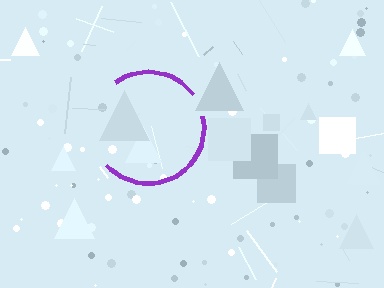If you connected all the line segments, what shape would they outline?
They would outline a circle.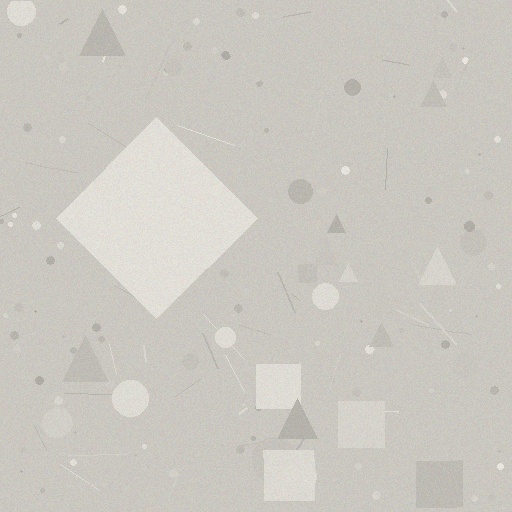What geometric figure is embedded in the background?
A diamond is embedded in the background.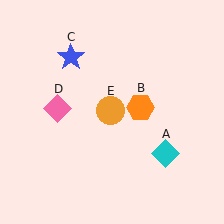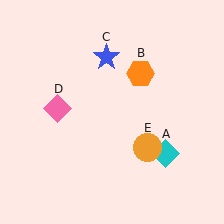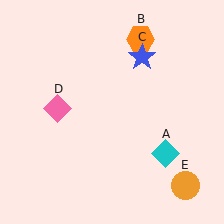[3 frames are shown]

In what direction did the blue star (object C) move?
The blue star (object C) moved right.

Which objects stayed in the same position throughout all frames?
Cyan diamond (object A) and pink diamond (object D) remained stationary.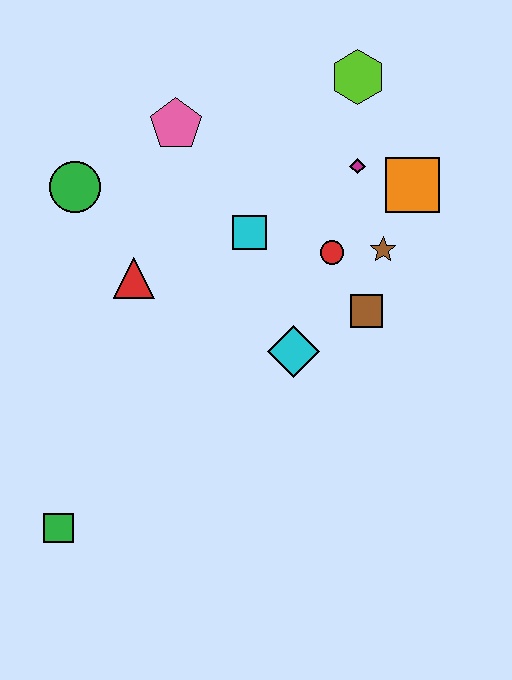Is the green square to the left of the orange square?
Yes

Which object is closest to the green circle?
The red triangle is closest to the green circle.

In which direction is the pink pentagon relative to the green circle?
The pink pentagon is to the right of the green circle.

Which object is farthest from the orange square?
The green square is farthest from the orange square.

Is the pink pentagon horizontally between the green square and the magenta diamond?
Yes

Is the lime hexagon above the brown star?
Yes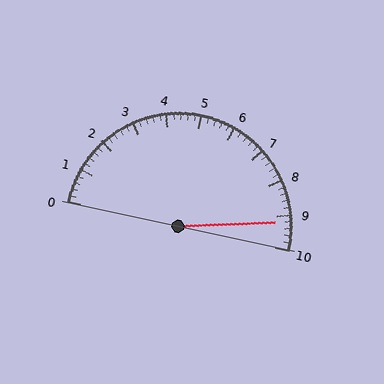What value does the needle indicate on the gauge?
The needle indicates approximately 9.2.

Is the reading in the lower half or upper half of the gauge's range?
The reading is in the upper half of the range (0 to 10).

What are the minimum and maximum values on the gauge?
The gauge ranges from 0 to 10.